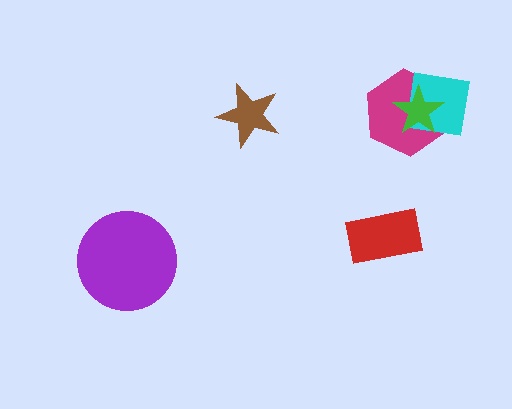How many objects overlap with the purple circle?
0 objects overlap with the purple circle.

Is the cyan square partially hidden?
Yes, it is partially covered by another shape.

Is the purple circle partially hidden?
No, no other shape covers it.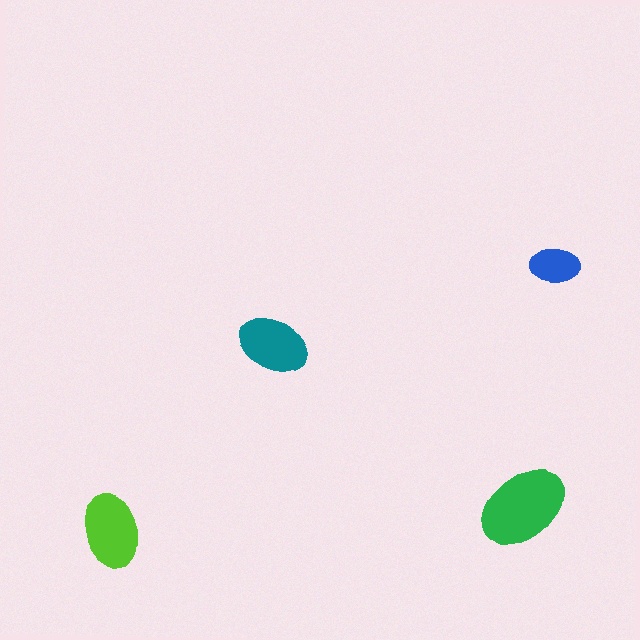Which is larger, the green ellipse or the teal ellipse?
The green one.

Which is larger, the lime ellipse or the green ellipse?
The green one.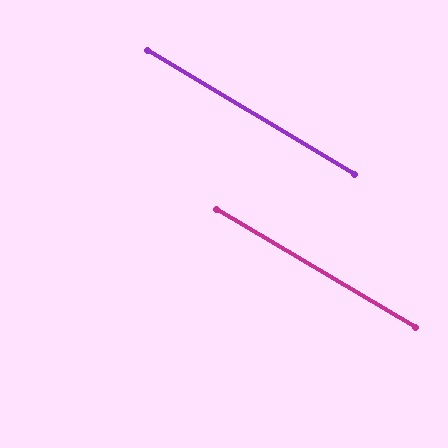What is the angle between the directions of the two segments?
Approximately 0 degrees.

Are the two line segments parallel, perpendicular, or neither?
Parallel — their directions differ by only 0.2°.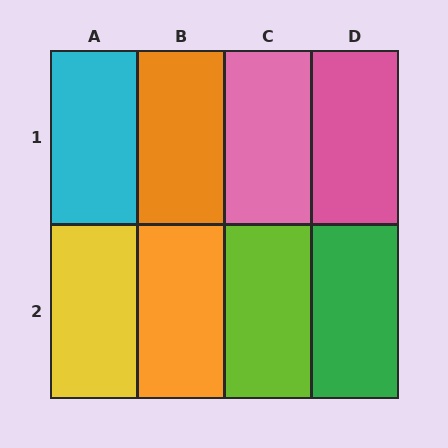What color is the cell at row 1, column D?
Pink.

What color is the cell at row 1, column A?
Cyan.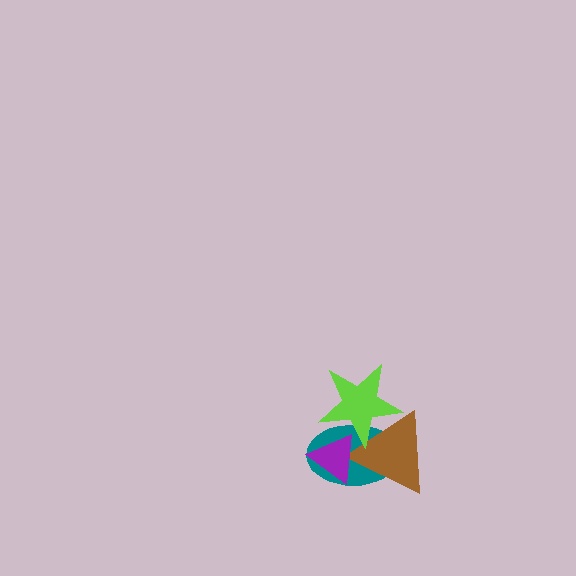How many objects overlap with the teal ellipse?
3 objects overlap with the teal ellipse.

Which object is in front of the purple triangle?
The lime star is in front of the purple triangle.